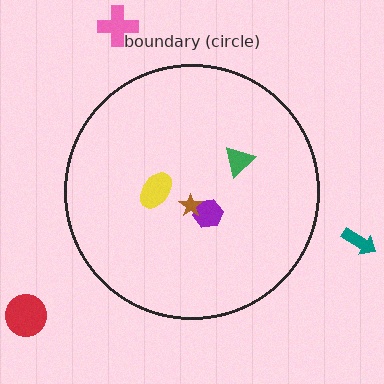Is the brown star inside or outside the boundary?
Inside.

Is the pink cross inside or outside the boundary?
Outside.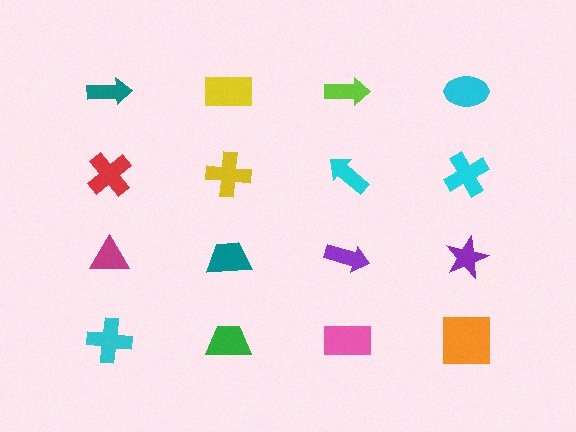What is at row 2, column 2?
A yellow cross.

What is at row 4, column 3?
A pink rectangle.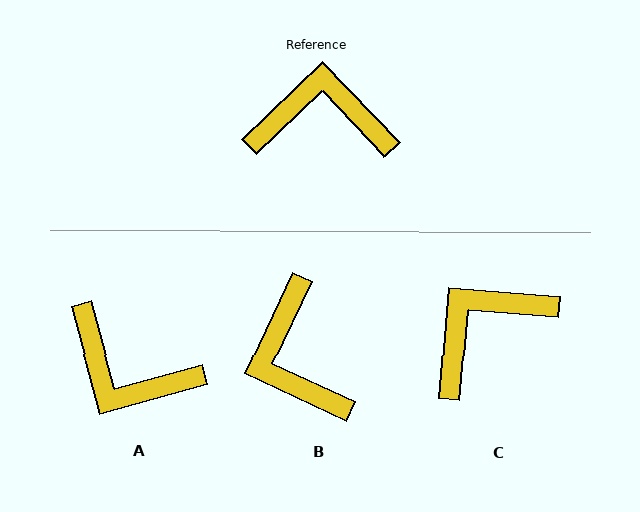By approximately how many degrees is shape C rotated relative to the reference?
Approximately 42 degrees counter-clockwise.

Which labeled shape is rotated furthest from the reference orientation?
A, about 151 degrees away.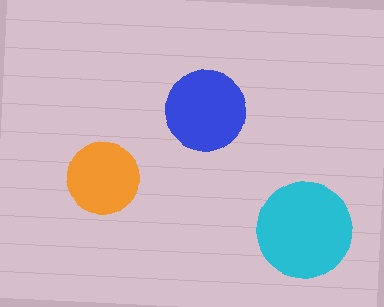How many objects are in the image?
There are 3 objects in the image.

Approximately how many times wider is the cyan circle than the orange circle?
About 1.5 times wider.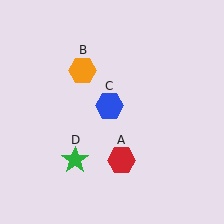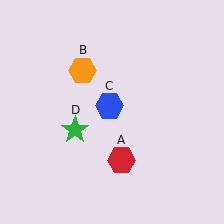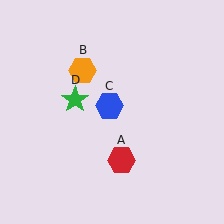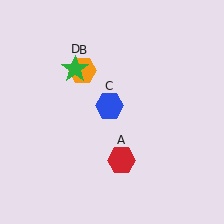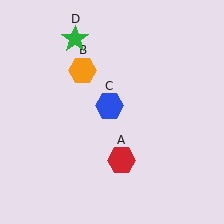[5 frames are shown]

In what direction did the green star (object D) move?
The green star (object D) moved up.